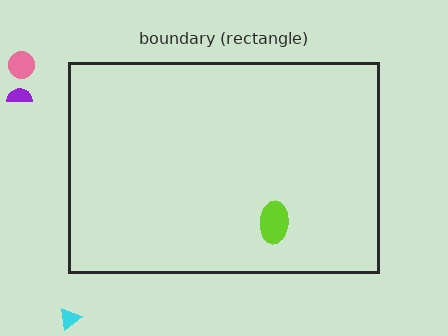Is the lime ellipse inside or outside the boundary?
Inside.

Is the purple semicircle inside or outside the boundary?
Outside.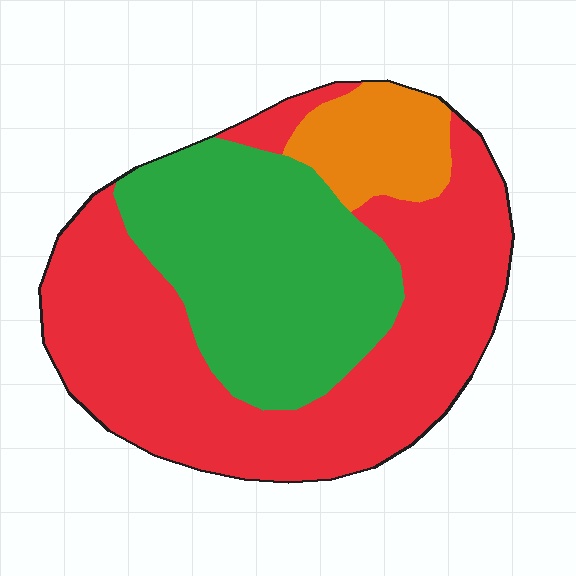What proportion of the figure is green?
Green covers 35% of the figure.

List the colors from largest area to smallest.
From largest to smallest: red, green, orange.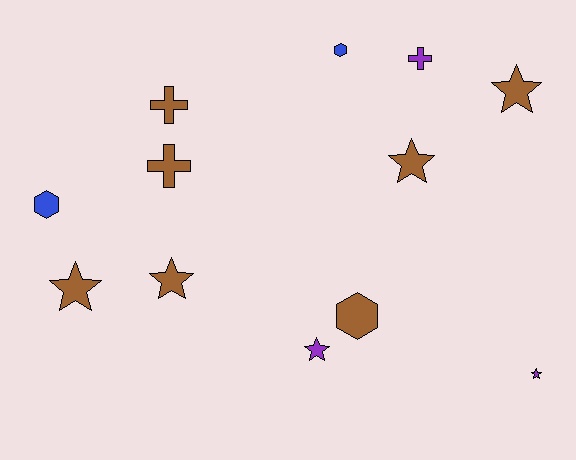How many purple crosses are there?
There is 1 purple cross.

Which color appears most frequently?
Brown, with 7 objects.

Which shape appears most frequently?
Star, with 6 objects.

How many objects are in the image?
There are 12 objects.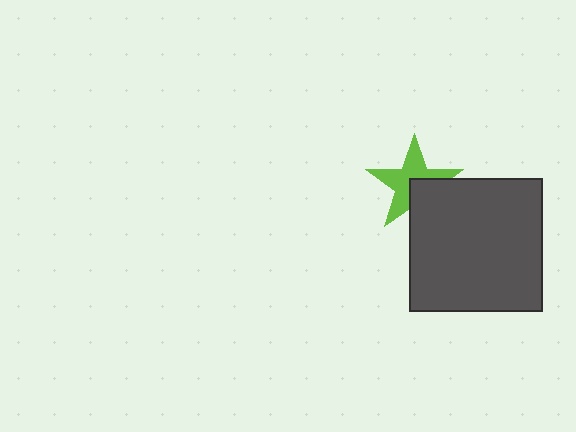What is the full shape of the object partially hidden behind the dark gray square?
The partially hidden object is a lime star.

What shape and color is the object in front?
The object in front is a dark gray square.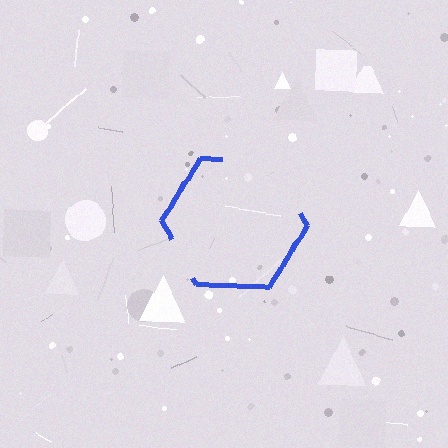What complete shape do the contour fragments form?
The contour fragments form a hexagon.